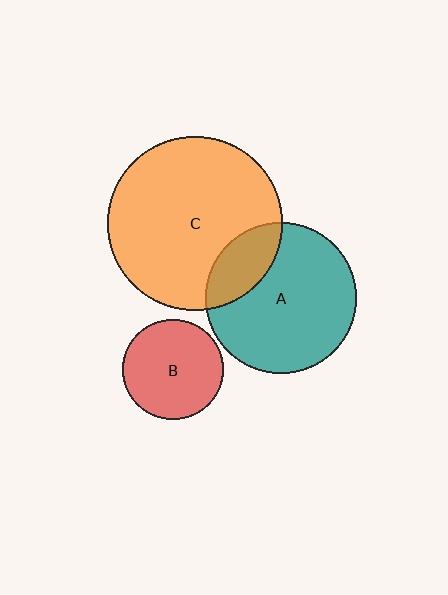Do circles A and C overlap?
Yes.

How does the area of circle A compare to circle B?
Approximately 2.3 times.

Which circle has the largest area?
Circle C (orange).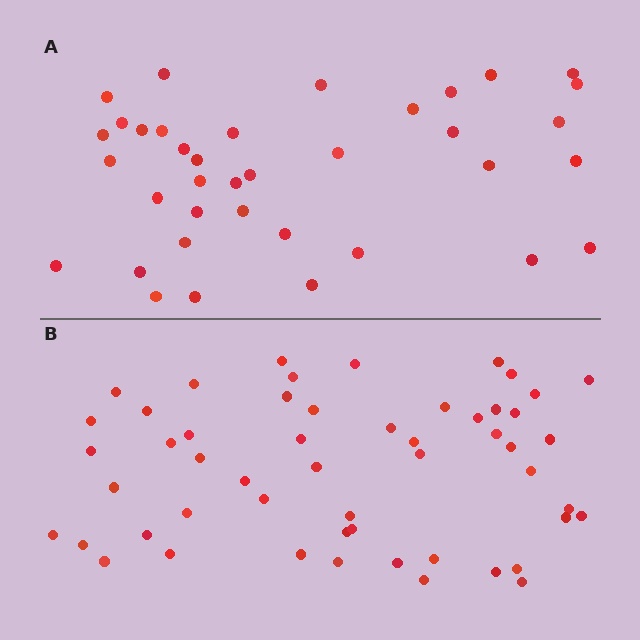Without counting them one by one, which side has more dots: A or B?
Region B (the bottom region) has more dots.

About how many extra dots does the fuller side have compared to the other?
Region B has approximately 15 more dots than region A.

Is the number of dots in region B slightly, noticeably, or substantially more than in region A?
Region B has noticeably more, but not dramatically so. The ratio is roughly 1.4 to 1.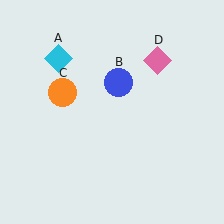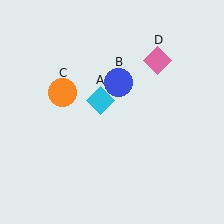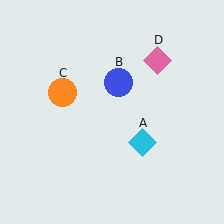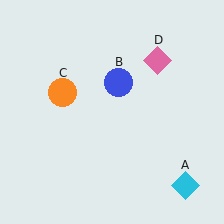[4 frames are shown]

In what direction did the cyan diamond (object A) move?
The cyan diamond (object A) moved down and to the right.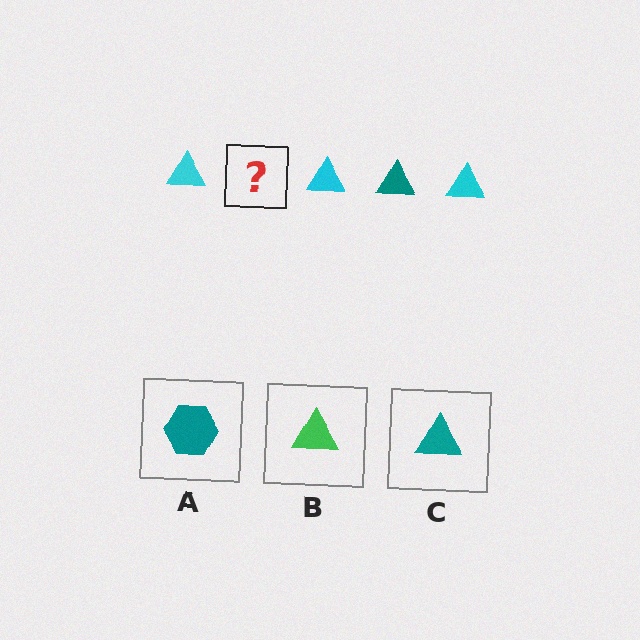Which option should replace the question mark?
Option C.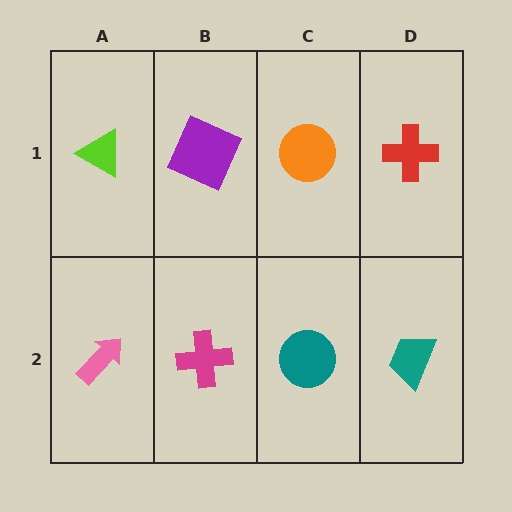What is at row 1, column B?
A purple square.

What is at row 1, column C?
An orange circle.